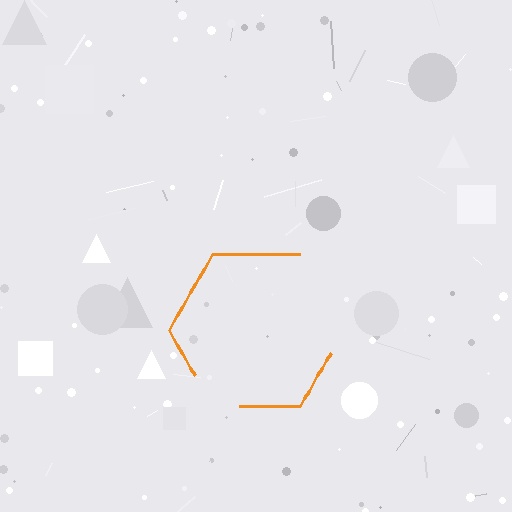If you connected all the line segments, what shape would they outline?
They would outline a hexagon.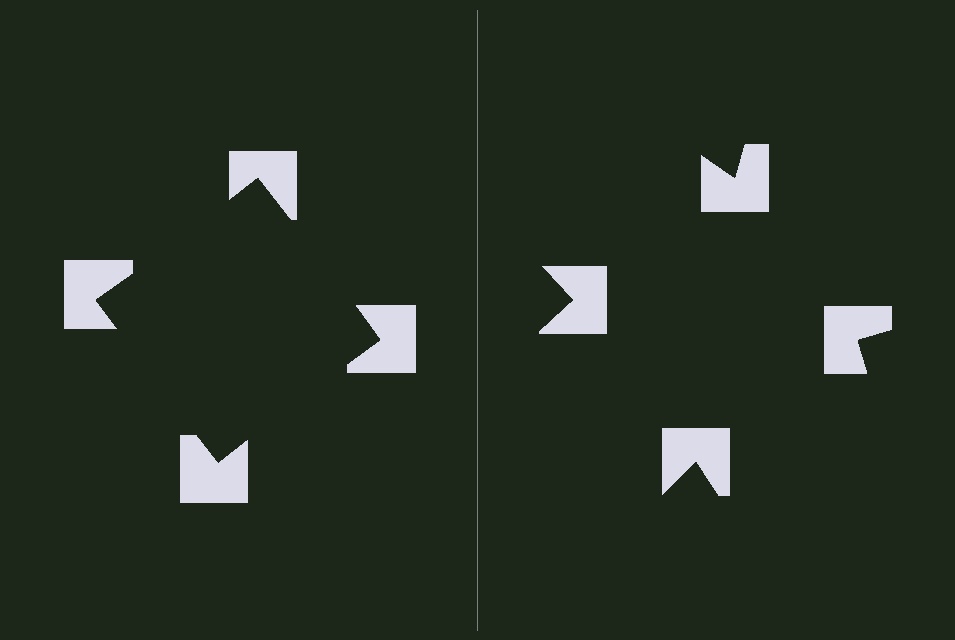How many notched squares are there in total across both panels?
8 — 4 on each side.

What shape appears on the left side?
An illusory square.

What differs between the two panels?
The notched squares are positioned identically on both sides; only the wedge orientations differ. On the left they align to a square; on the right they are misaligned.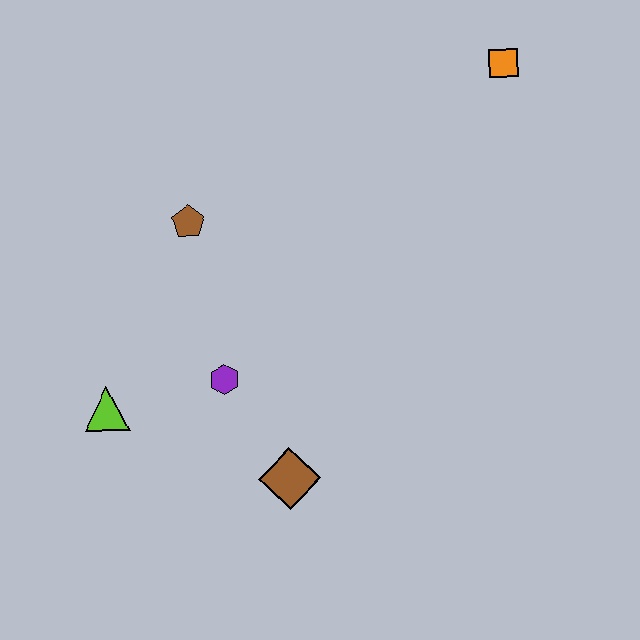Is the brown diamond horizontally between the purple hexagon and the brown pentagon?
No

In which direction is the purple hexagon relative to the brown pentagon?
The purple hexagon is below the brown pentagon.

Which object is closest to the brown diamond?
The purple hexagon is closest to the brown diamond.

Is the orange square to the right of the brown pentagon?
Yes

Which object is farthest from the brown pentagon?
The orange square is farthest from the brown pentagon.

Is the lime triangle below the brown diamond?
No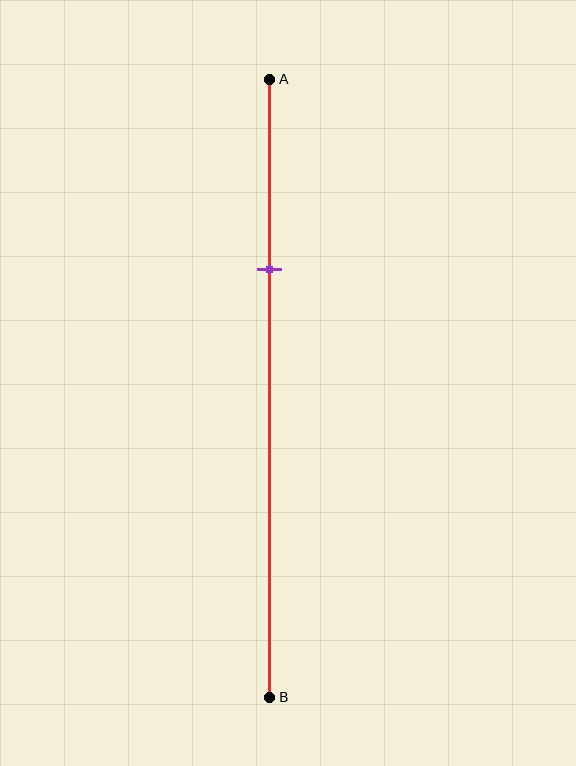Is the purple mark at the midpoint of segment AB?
No, the mark is at about 30% from A, not at the 50% midpoint.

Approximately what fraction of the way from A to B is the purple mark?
The purple mark is approximately 30% of the way from A to B.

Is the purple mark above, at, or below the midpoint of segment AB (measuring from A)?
The purple mark is above the midpoint of segment AB.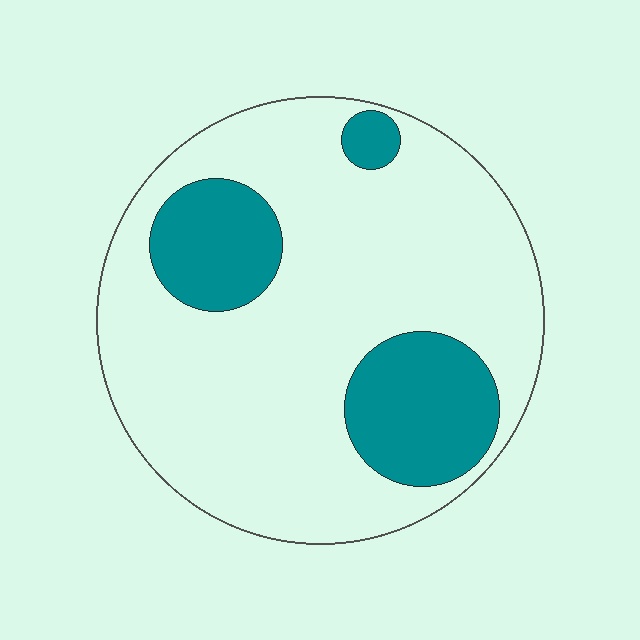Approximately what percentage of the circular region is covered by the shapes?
Approximately 25%.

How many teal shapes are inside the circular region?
3.